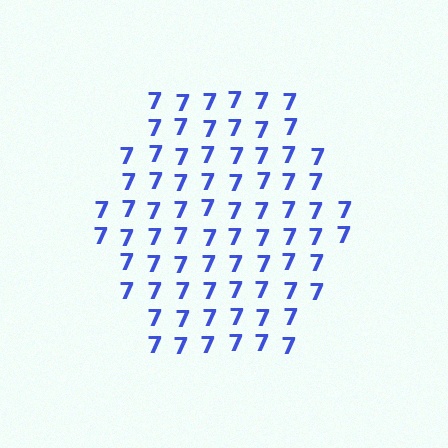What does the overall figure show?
The overall figure shows a hexagon.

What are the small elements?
The small elements are digit 7's.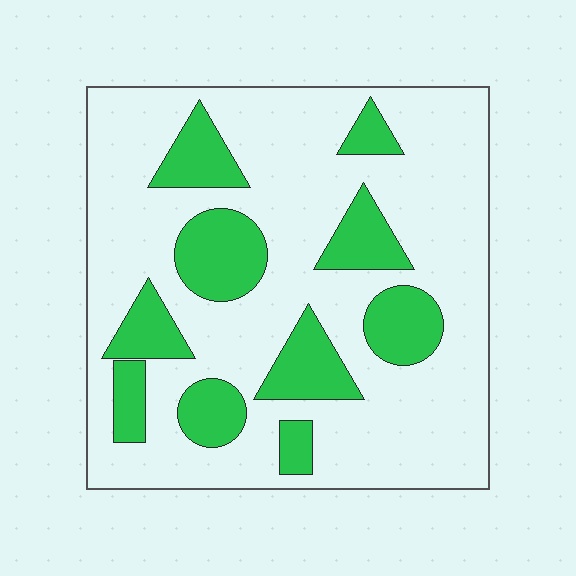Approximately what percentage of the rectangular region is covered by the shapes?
Approximately 25%.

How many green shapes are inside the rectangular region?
10.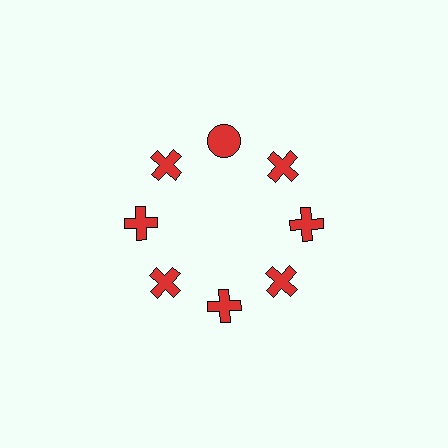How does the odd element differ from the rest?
It has a different shape: circle instead of cross.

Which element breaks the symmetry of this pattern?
The red circle at roughly the 12 o'clock position breaks the symmetry. All other shapes are red crosses.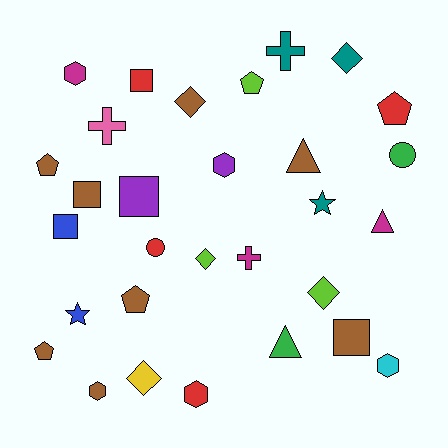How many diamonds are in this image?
There are 5 diamonds.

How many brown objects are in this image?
There are 8 brown objects.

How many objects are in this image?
There are 30 objects.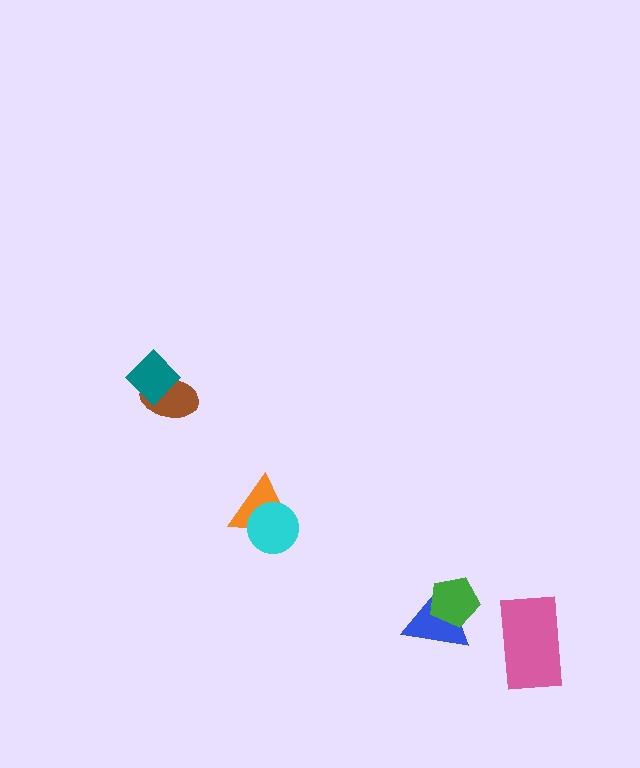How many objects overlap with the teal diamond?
1 object overlaps with the teal diamond.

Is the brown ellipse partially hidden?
Yes, it is partially covered by another shape.